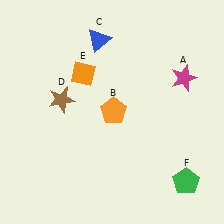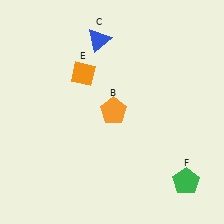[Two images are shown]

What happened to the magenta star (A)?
The magenta star (A) was removed in Image 2. It was in the top-right area of Image 1.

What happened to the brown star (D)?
The brown star (D) was removed in Image 2. It was in the top-left area of Image 1.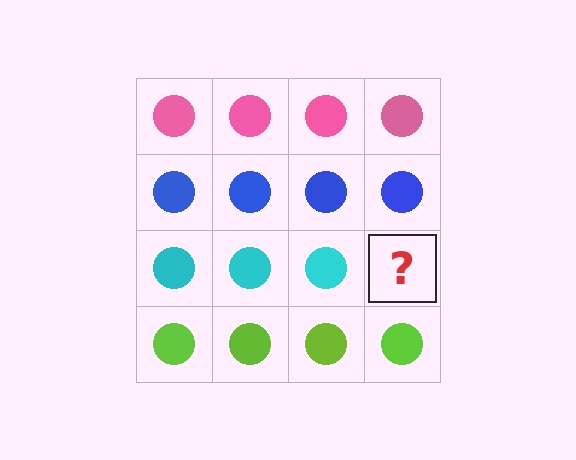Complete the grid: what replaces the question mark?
The question mark should be replaced with a cyan circle.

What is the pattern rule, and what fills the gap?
The rule is that each row has a consistent color. The gap should be filled with a cyan circle.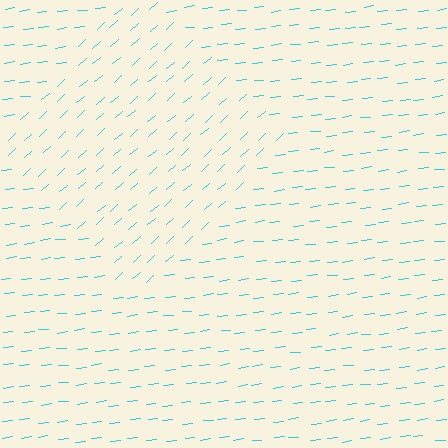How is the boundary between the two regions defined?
The boundary is defined purely by a change in line orientation (approximately 35 degrees difference). All lines are the same color and thickness.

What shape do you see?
I see a diamond.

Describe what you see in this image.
The image is filled with small cyan line segments. A diamond region in the image has lines oriented differently from the surrounding lines, creating a visible texture boundary.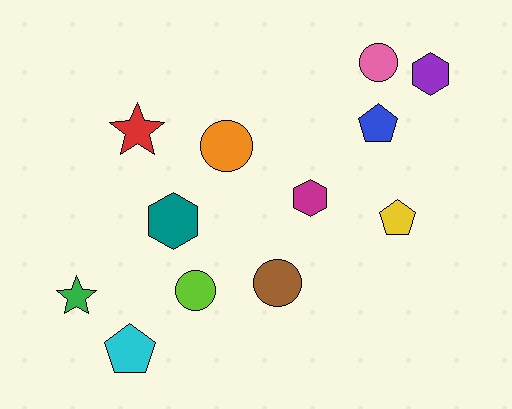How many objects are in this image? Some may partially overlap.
There are 12 objects.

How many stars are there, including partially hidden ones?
There are 2 stars.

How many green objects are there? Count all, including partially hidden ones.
There is 1 green object.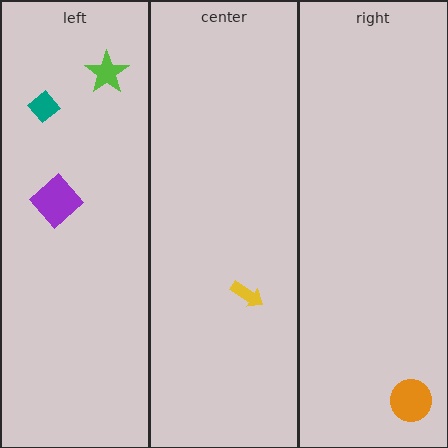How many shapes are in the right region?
1.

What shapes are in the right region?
The orange circle.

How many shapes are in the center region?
1.